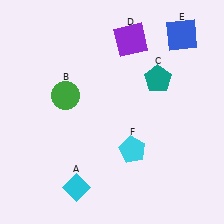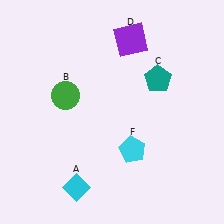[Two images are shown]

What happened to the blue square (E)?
The blue square (E) was removed in Image 2. It was in the top-right area of Image 1.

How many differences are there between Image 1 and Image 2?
There is 1 difference between the two images.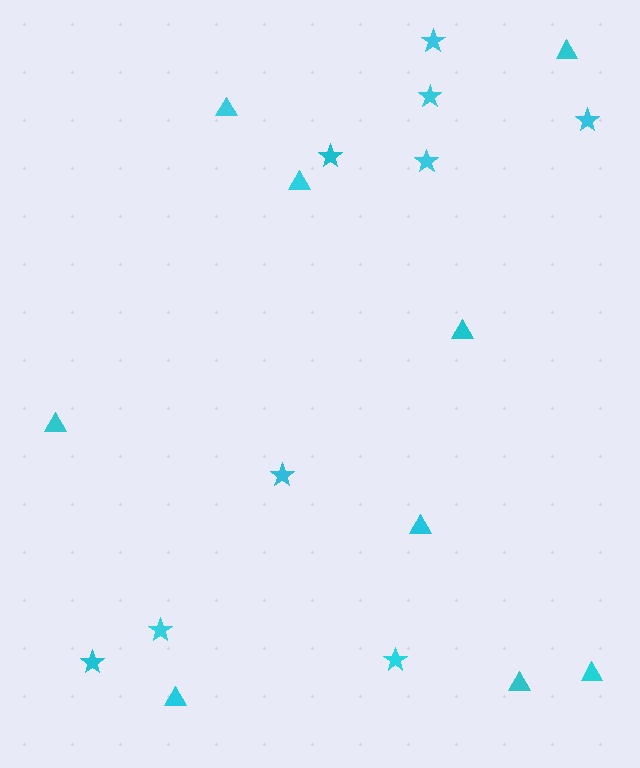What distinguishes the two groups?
There are 2 groups: one group of stars (9) and one group of triangles (9).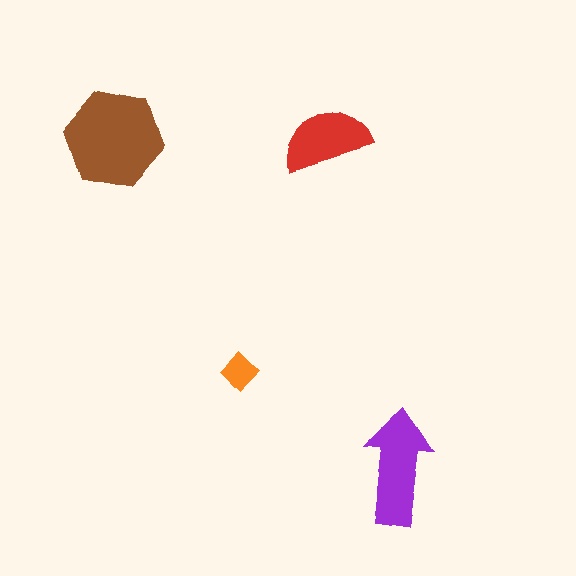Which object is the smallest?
The orange diamond.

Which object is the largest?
The brown hexagon.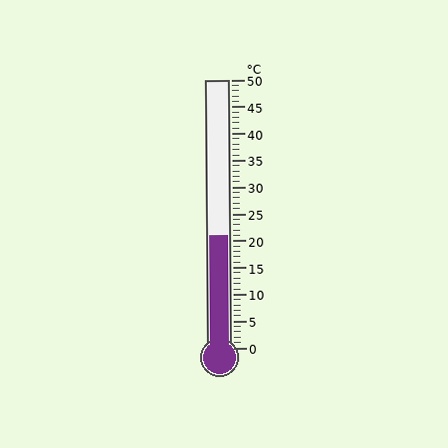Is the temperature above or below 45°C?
The temperature is below 45°C.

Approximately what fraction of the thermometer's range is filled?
The thermometer is filled to approximately 40% of its range.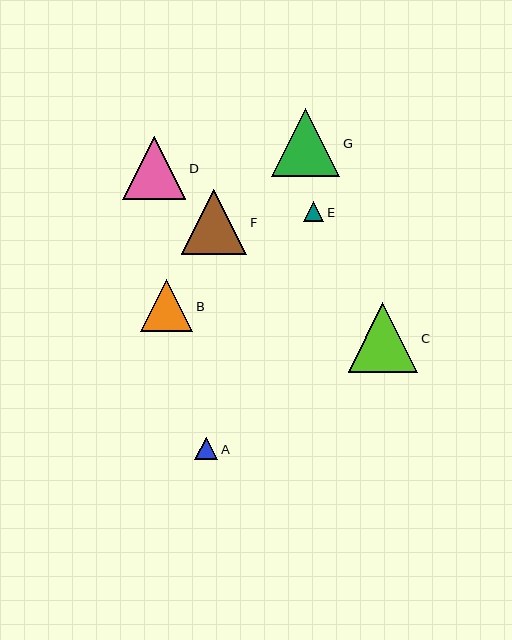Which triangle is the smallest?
Triangle E is the smallest with a size of approximately 20 pixels.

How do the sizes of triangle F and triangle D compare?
Triangle F and triangle D are approximately the same size.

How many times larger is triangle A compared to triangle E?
Triangle A is approximately 1.1 times the size of triangle E.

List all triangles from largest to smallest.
From largest to smallest: C, G, F, D, B, A, E.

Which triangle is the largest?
Triangle C is the largest with a size of approximately 70 pixels.